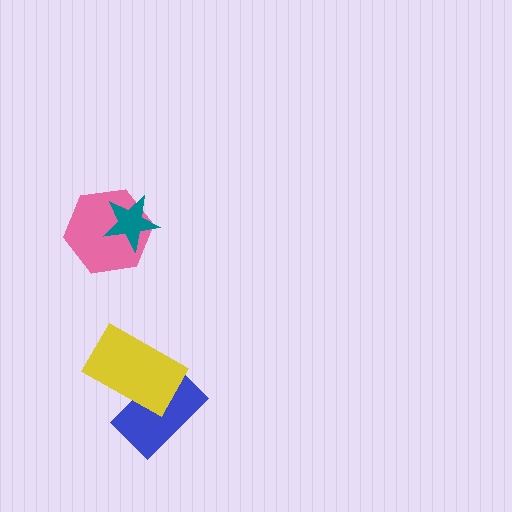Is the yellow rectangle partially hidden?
No, no other shape covers it.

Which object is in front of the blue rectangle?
The yellow rectangle is in front of the blue rectangle.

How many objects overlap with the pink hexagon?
1 object overlaps with the pink hexagon.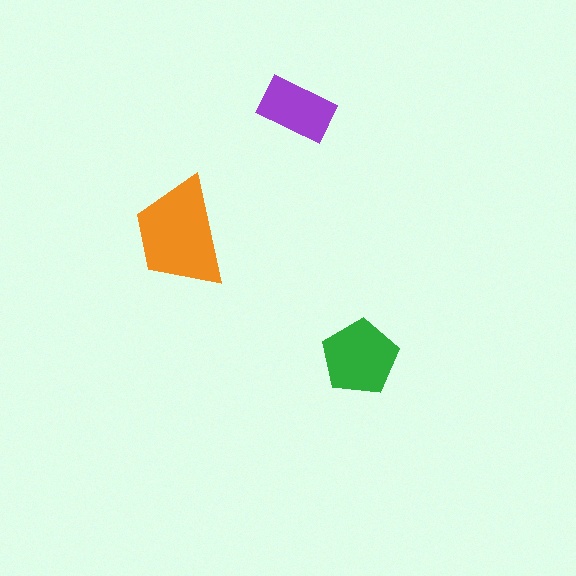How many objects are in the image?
There are 3 objects in the image.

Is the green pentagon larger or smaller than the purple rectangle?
Larger.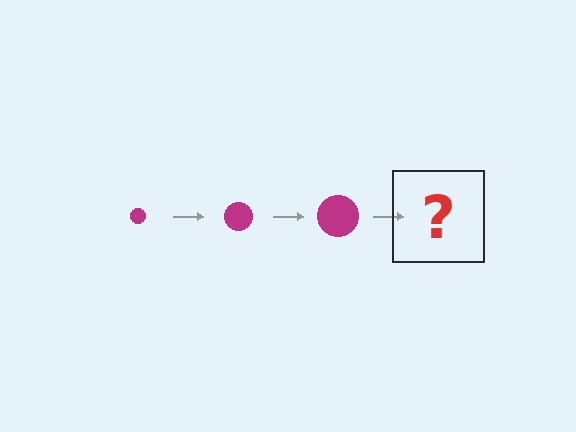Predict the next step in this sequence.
The next step is a magenta circle, larger than the previous one.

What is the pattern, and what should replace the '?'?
The pattern is that the circle gets progressively larger each step. The '?' should be a magenta circle, larger than the previous one.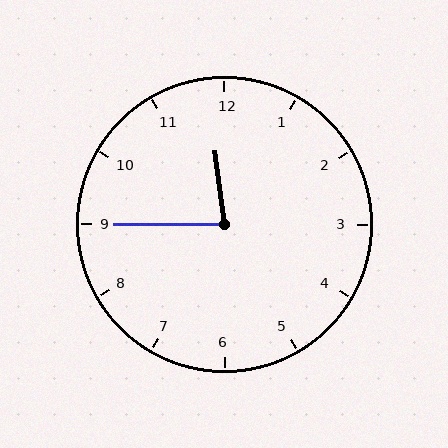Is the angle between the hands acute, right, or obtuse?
It is acute.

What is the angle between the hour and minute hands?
Approximately 82 degrees.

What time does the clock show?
11:45.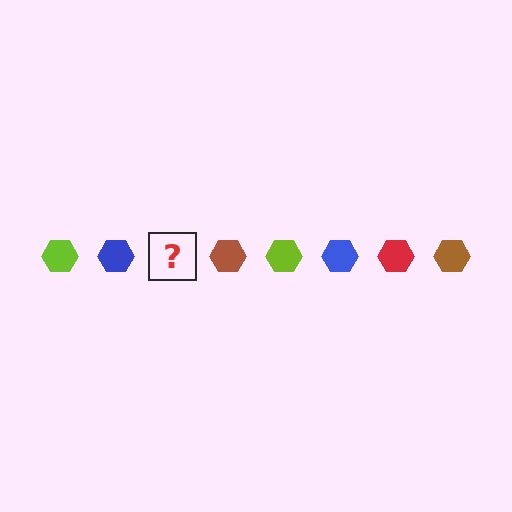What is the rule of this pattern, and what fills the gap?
The rule is that the pattern cycles through lime, blue, red, brown hexagons. The gap should be filled with a red hexagon.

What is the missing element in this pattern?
The missing element is a red hexagon.